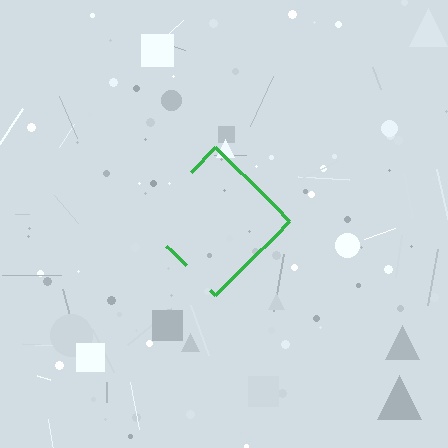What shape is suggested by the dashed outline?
The dashed outline suggests a diamond.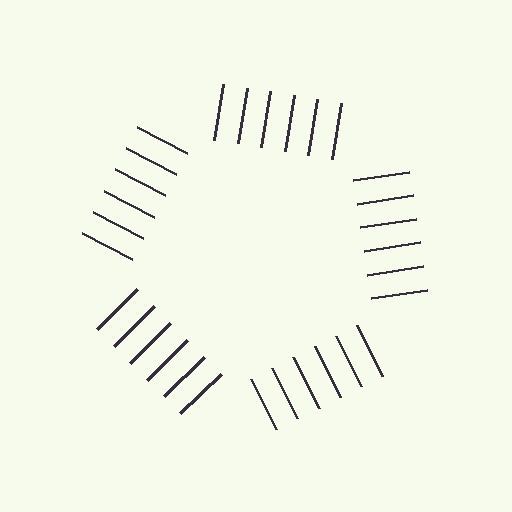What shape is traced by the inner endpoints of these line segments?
An illusory pentagon — the line segments terminate on its edges but no continuous stroke is drawn.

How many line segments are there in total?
30 — 6 along each of the 5 edges.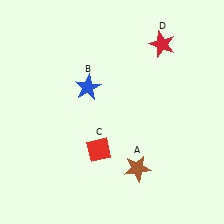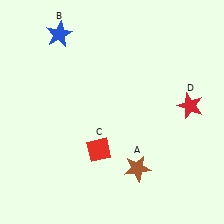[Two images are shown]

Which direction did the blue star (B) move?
The blue star (B) moved up.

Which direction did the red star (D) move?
The red star (D) moved down.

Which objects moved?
The objects that moved are: the blue star (B), the red star (D).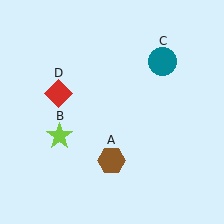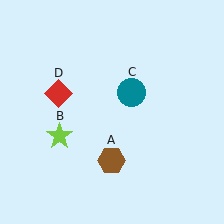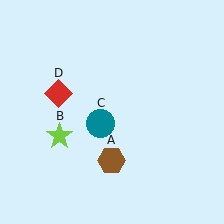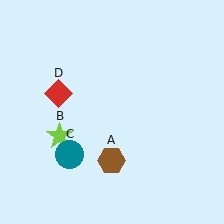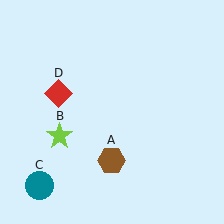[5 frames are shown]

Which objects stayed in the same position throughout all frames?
Brown hexagon (object A) and lime star (object B) and red diamond (object D) remained stationary.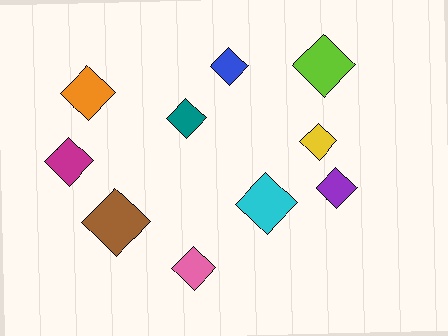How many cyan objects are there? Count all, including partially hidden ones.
There is 1 cyan object.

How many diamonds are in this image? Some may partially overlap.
There are 10 diamonds.